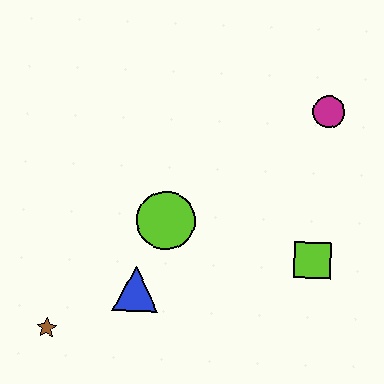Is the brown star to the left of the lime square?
Yes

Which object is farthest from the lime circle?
The magenta circle is farthest from the lime circle.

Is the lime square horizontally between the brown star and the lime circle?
No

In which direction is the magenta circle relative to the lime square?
The magenta circle is above the lime square.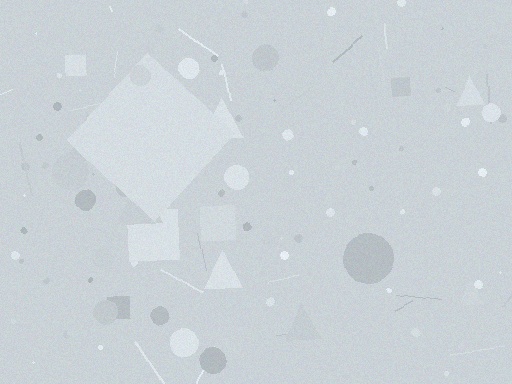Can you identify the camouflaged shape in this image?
The camouflaged shape is a diamond.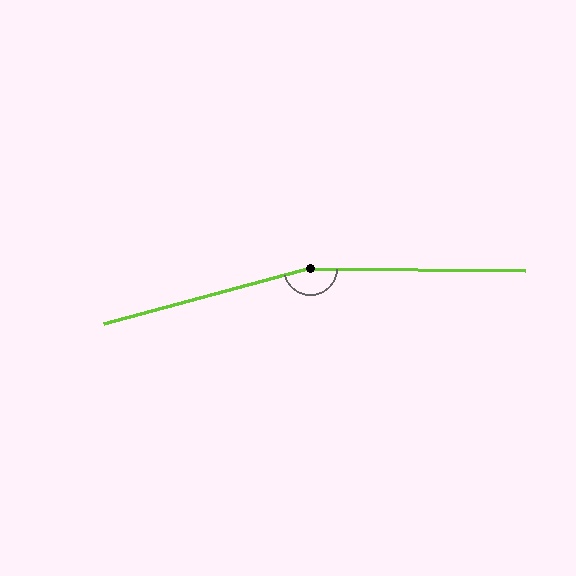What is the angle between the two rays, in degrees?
Approximately 164 degrees.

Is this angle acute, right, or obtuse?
It is obtuse.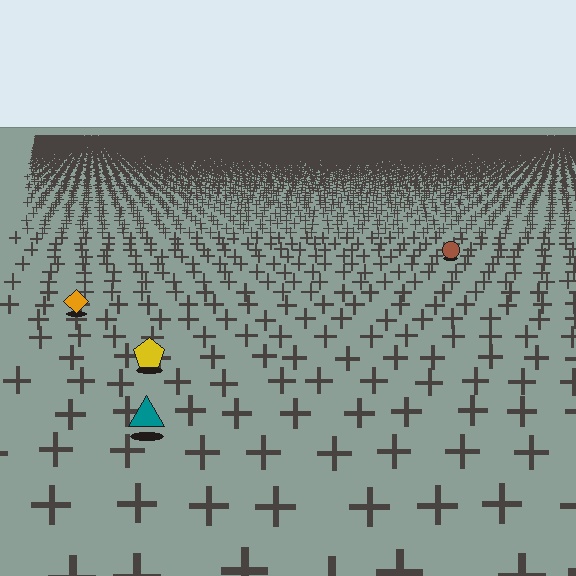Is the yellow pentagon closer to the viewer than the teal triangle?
No. The teal triangle is closer — you can tell from the texture gradient: the ground texture is coarser near it.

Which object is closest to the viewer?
The teal triangle is closest. The texture marks near it are larger and more spread out.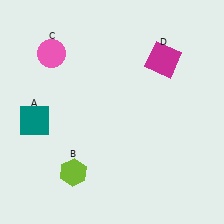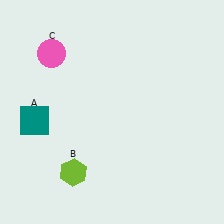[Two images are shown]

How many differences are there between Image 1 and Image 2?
There is 1 difference between the two images.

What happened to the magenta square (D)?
The magenta square (D) was removed in Image 2. It was in the top-right area of Image 1.